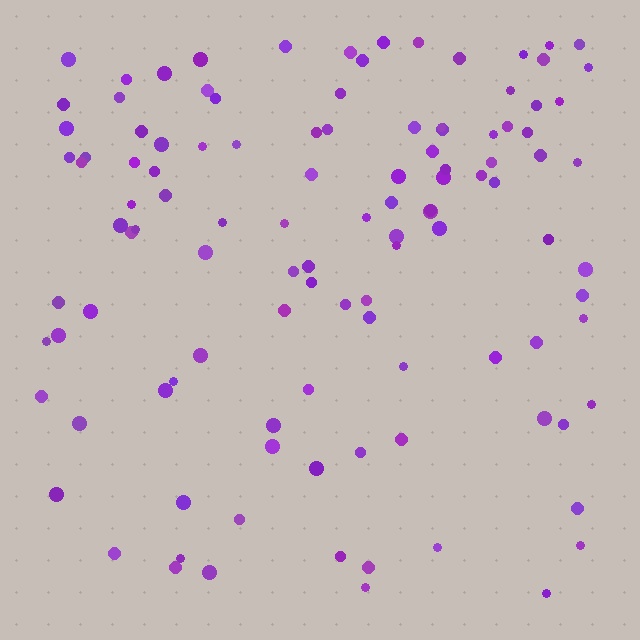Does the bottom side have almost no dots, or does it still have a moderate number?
Still a moderate number, just noticeably fewer than the top.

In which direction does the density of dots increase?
From bottom to top, with the top side densest.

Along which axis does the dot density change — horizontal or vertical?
Vertical.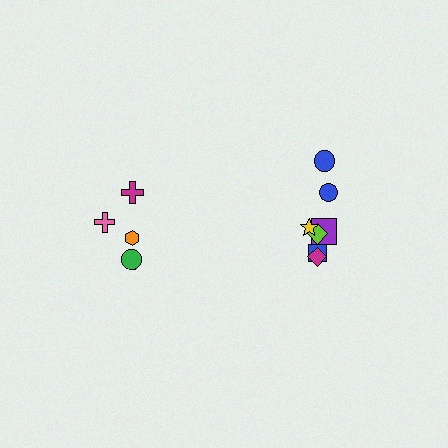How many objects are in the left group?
There are 4 objects.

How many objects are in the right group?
There are 7 objects.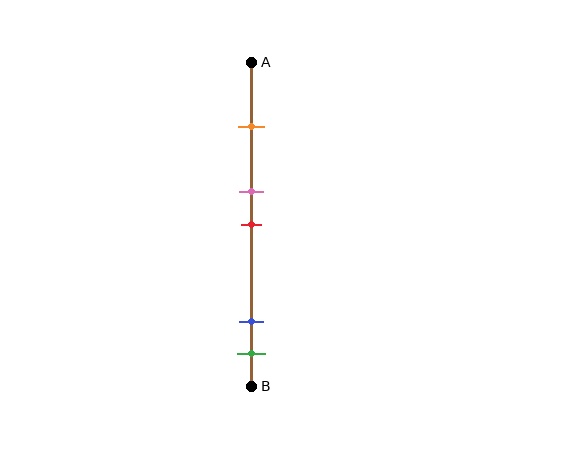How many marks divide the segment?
There are 5 marks dividing the segment.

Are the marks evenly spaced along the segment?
No, the marks are not evenly spaced.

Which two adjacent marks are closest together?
The pink and red marks are the closest adjacent pair.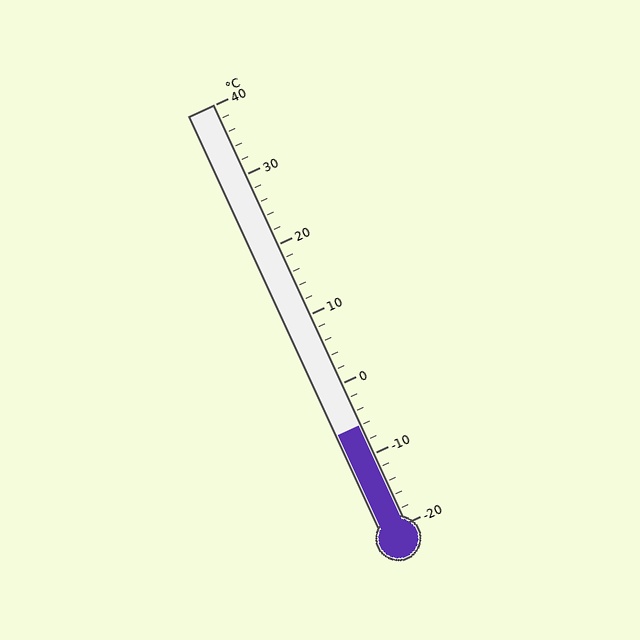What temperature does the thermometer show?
The thermometer shows approximately -6°C.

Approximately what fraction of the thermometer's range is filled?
The thermometer is filled to approximately 25% of its range.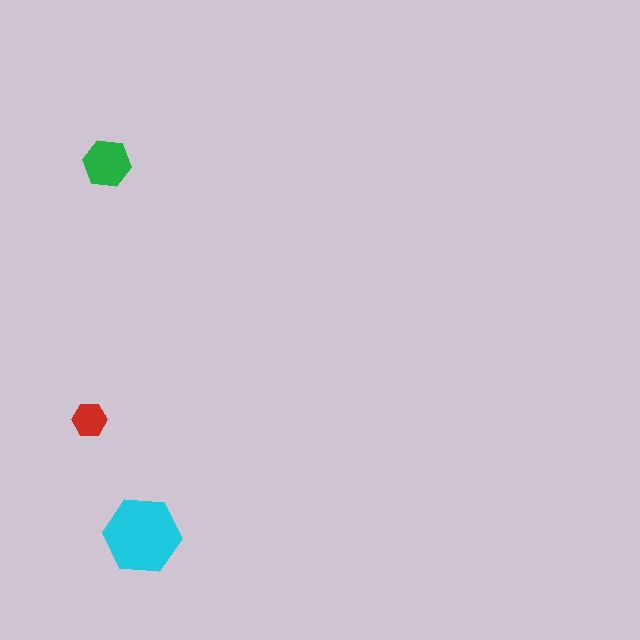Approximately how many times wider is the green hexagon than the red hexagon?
About 1.5 times wider.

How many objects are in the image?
There are 3 objects in the image.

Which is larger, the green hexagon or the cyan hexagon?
The cyan one.